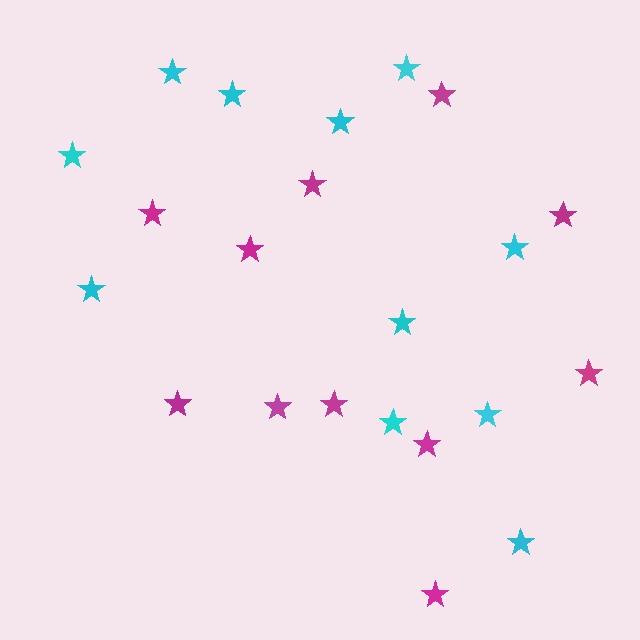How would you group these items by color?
There are 2 groups: one group of magenta stars (11) and one group of cyan stars (11).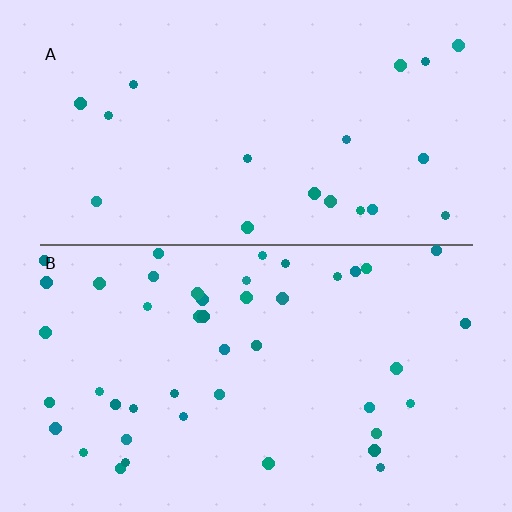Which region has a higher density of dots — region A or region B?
B (the bottom).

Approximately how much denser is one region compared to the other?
Approximately 2.3× — region B over region A.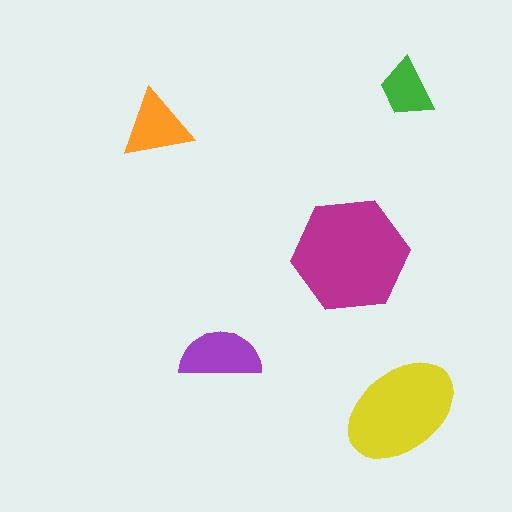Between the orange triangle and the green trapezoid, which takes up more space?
The orange triangle.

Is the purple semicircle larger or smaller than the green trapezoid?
Larger.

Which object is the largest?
The magenta hexagon.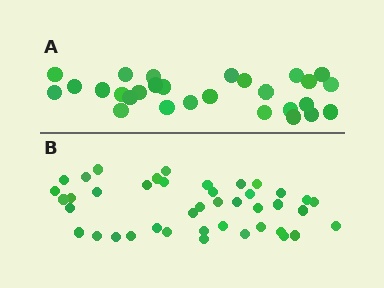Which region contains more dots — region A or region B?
Region B (the bottom region) has more dots.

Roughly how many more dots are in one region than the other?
Region B has approximately 15 more dots than region A.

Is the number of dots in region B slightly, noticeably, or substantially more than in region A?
Region B has substantially more. The ratio is roughly 1.5 to 1.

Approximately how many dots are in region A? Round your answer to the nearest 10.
About 30 dots. (The exact count is 28, which rounds to 30.)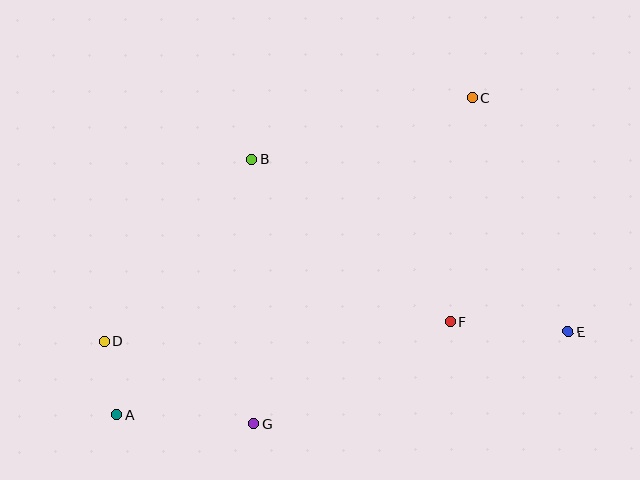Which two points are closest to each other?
Points A and D are closest to each other.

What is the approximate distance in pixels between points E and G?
The distance between E and G is approximately 328 pixels.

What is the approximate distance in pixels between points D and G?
The distance between D and G is approximately 172 pixels.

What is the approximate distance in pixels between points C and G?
The distance between C and G is approximately 393 pixels.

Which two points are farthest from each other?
Points A and C are farthest from each other.